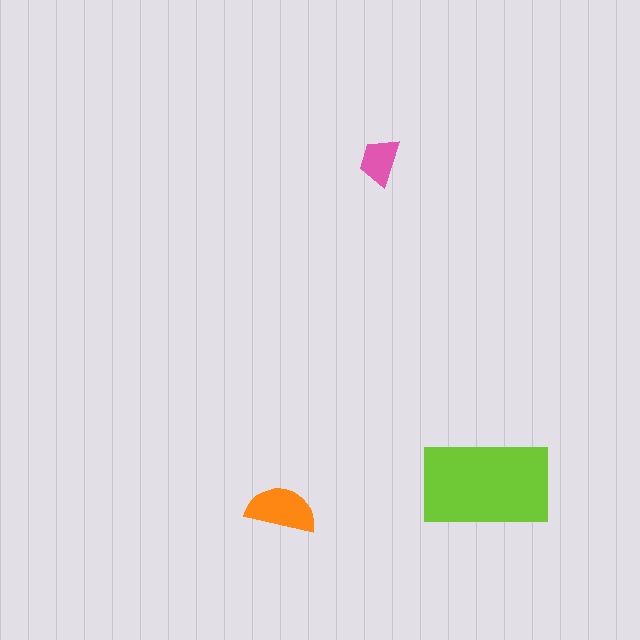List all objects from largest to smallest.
The lime rectangle, the orange semicircle, the pink trapezoid.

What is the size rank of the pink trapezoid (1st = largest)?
3rd.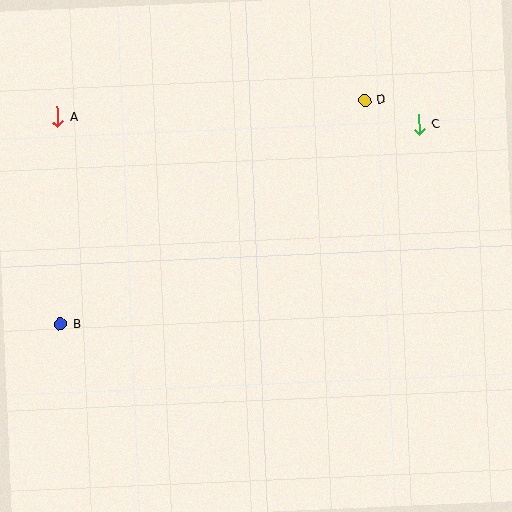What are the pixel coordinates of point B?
Point B is at (61, 324).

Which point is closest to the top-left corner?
Point A is closest to the top-left corner.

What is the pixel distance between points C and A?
The distance between C and A is 362 pixels.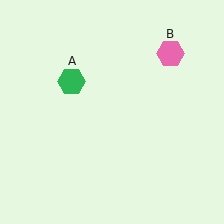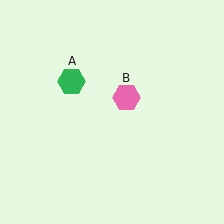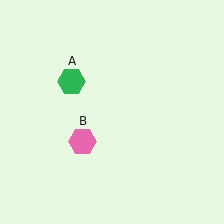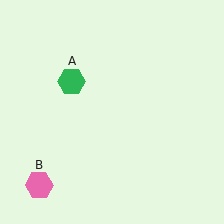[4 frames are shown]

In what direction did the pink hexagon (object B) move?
The pink hexagon (object B) moved down and to the left.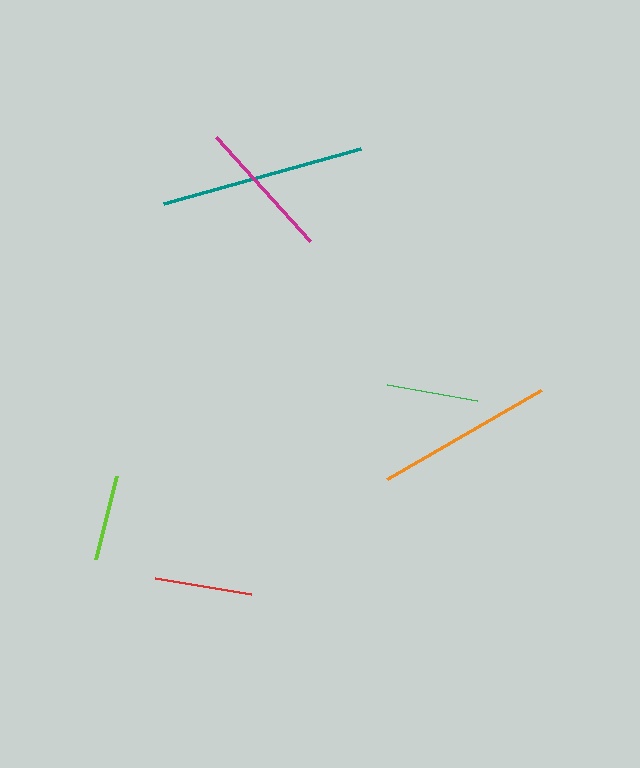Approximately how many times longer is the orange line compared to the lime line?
The orange line is approximately 2.1 times the length of the lime line.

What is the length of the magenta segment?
The magenta segment is approximately 140 pixels long.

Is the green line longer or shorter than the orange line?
The orange line is longer than the green line.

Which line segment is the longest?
The teal line is the longest at approximately 204 pixels.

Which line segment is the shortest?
The lime line is the shortest at approximately 85 pixels.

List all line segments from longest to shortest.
From longest to shortest: teal, orange, magenta, red, green, lime.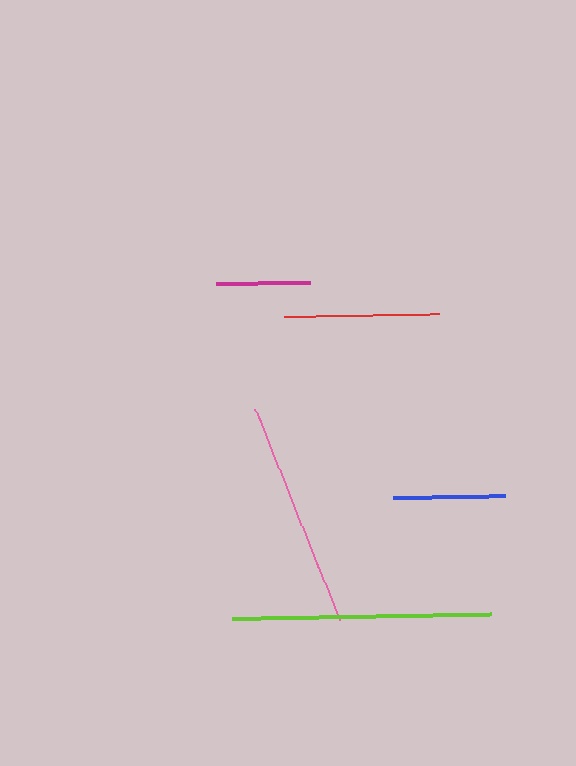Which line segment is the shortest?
The magenta line is the shortest at approximately 95 pixels.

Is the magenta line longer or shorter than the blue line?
The blue line is longer than the magenta line.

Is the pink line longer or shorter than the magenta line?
The pink line is longer than the magenta line.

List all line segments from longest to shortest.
From longest to shortest: lime, pink, red, blue, magenta.